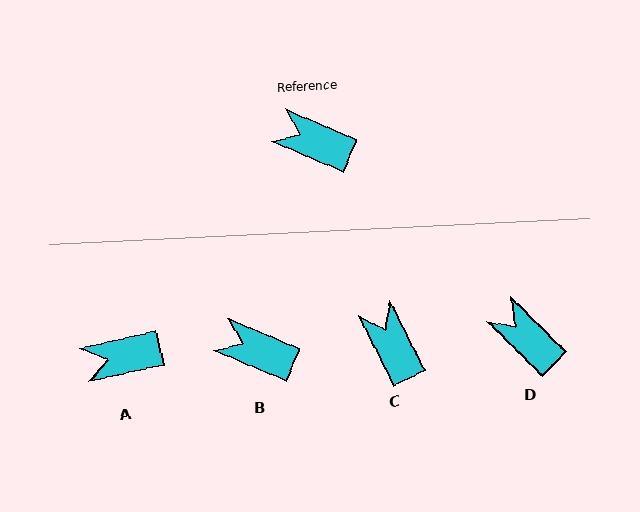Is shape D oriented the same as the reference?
No, it is off by about 22 degrees.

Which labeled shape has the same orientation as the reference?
B.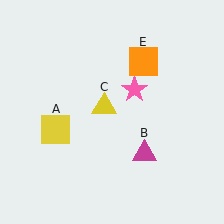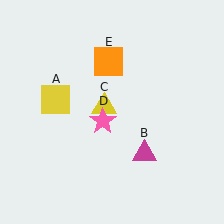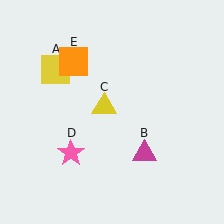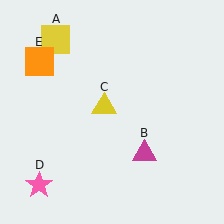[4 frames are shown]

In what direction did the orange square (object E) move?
The orange square (object E) moved left.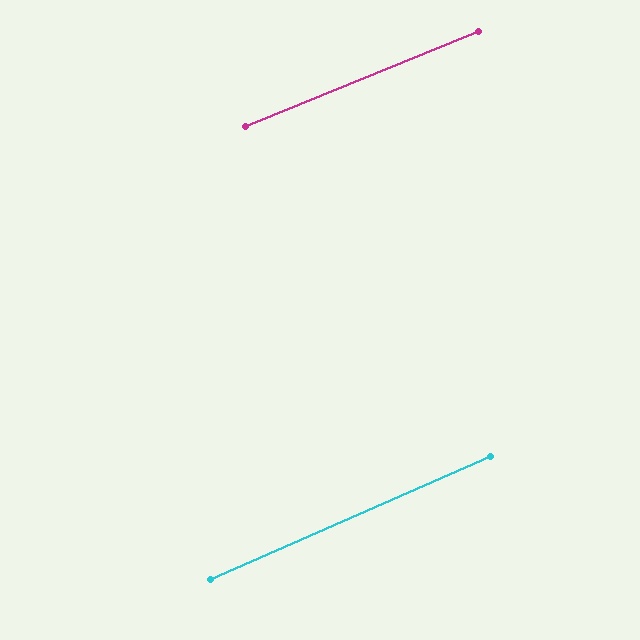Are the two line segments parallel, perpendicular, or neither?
Parallel — their directions differ by only 1.3°.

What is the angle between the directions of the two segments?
Approximately 1 degree.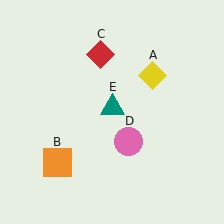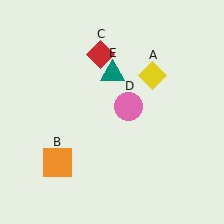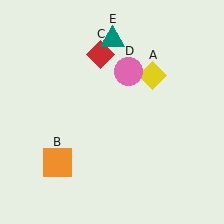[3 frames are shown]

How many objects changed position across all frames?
2 objects changed position: pink circle (object D), teal triangle (object E).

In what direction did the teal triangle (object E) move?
The teal triangle (object E) moved up.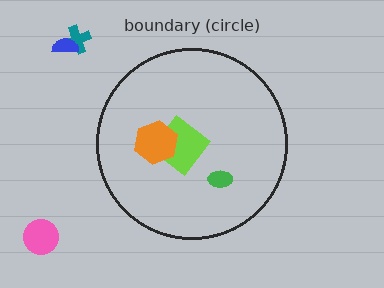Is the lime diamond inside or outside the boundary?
Inside.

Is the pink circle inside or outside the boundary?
Outside.